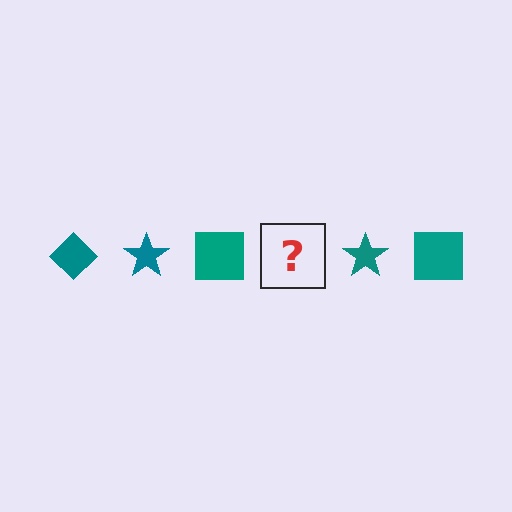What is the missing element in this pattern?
The missing element is a teal diamond.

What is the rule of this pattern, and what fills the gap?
The rule is that the pattern cycles through diamond, star, square shapes in teal. The gap should be filled with a teal diamond.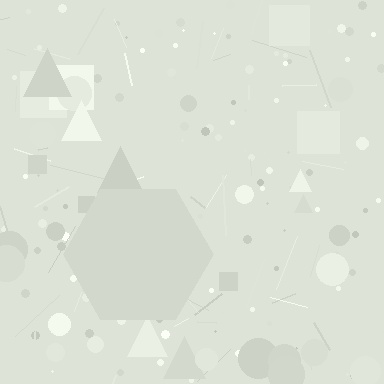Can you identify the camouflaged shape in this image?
The camouflaged shape is a hexagon.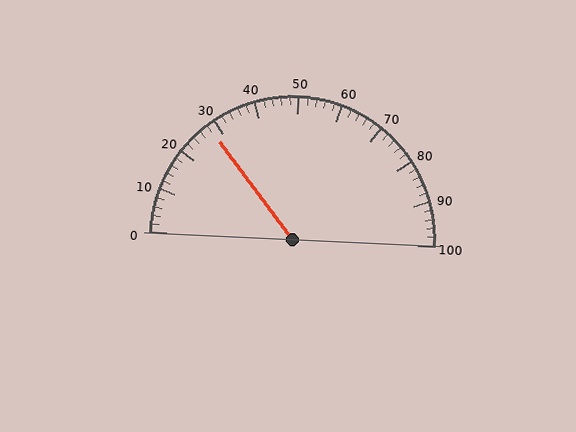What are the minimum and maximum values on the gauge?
The gauge ranges from 0 to 100.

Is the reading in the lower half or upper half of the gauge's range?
The reading is in the lower half of the range (0 to 100).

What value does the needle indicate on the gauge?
The needle indicates approximately 28.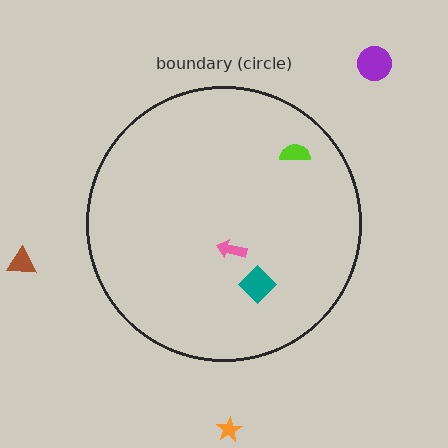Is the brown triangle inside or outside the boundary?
Outside.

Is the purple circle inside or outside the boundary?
Outside.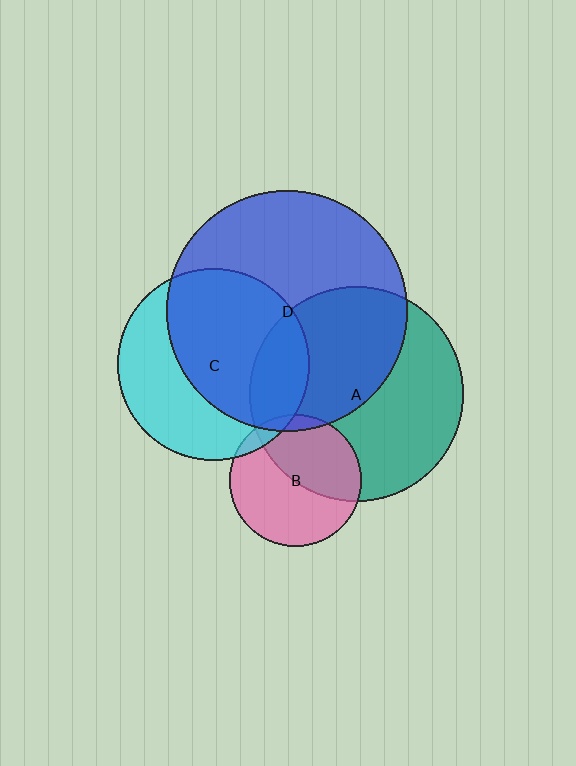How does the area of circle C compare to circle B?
Approximately 2.1 times.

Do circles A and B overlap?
Yes.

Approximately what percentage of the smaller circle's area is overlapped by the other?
Approximately 45%.